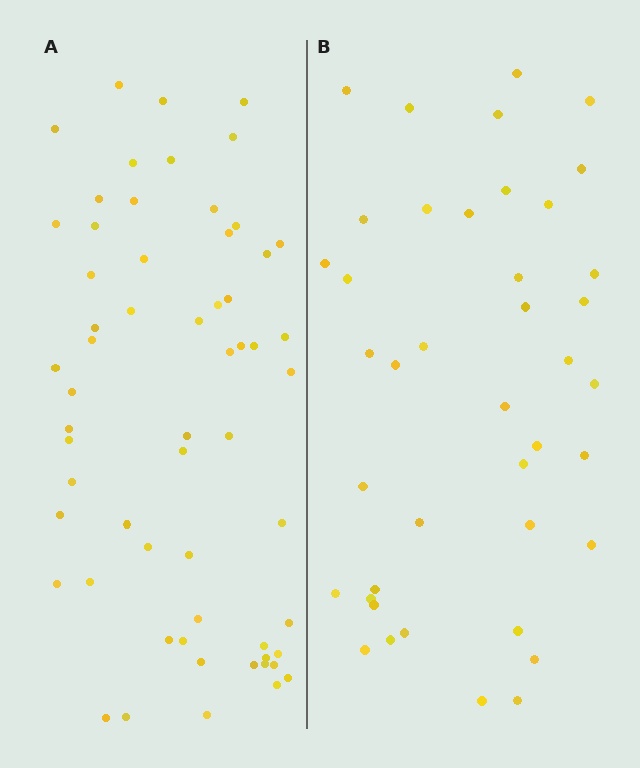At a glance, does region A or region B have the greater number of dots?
Region A (the left region) has more dots.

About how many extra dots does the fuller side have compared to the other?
Region A has approximately 20 more dots than region B.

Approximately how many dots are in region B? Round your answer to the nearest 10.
About 40 dots. (The exact count is 41, which rounds to 40.)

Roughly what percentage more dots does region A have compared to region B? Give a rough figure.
About 45% more.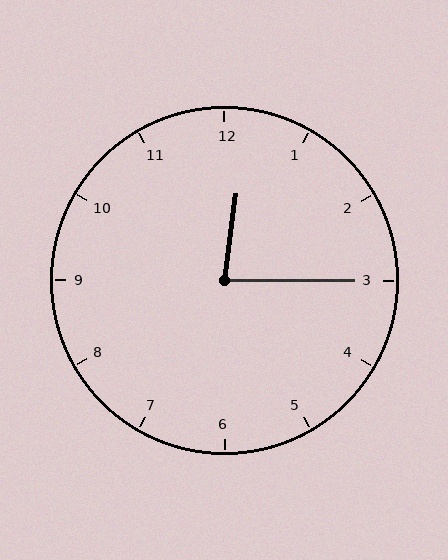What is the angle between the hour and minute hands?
Approximately 82 degrees.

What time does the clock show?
12:15.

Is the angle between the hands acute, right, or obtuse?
It is acute.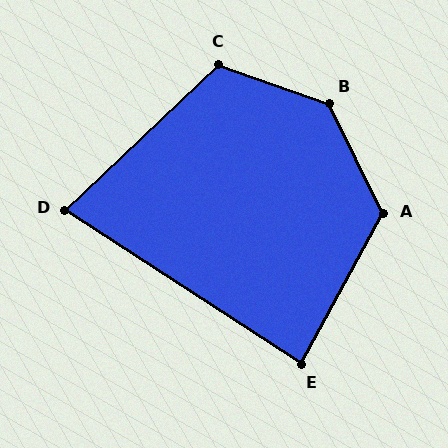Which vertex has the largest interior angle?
B, at approximately 136 degrees.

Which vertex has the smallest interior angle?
D, at approximately 77 degrees.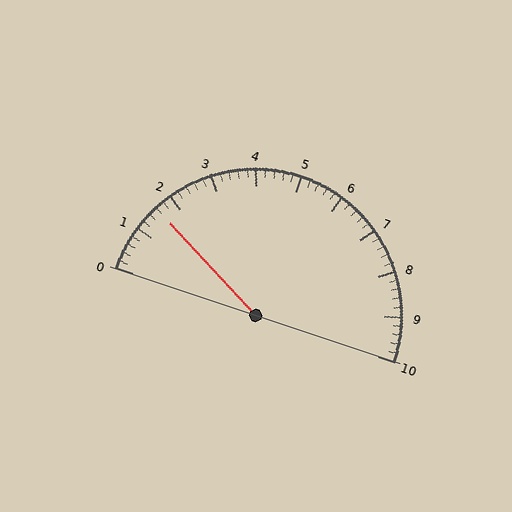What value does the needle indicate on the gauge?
The needle indicates approximately 1.6.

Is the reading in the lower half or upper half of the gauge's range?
The reading is in the lower half of the range (0 to 10).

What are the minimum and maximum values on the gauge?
The gauge ranges from 0 to 10.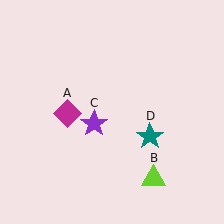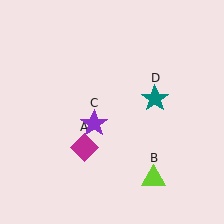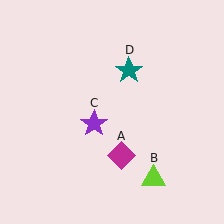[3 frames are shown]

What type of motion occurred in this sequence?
The magenta diamond (object A), teal star (object D) rotated counterclockwise around the center of the scene.